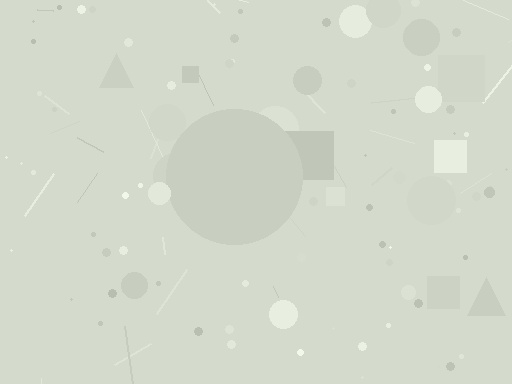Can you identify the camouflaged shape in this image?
The camouflaged shape is a circle.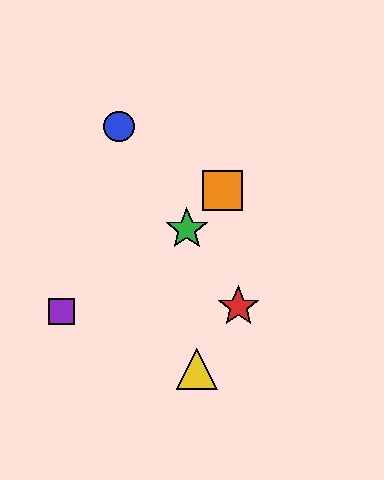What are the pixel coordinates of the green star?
The green star is at (187, 229).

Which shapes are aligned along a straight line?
The red star, the blue circle, the green star are aligned along a straight line.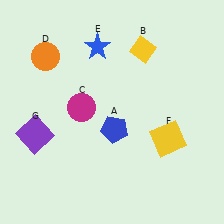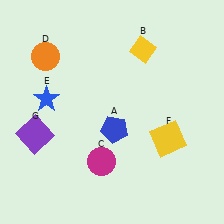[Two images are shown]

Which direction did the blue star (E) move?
The blue star (E) moved down.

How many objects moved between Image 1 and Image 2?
2 objects moved between the two images.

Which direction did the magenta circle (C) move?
The magenta circle (C) moved down.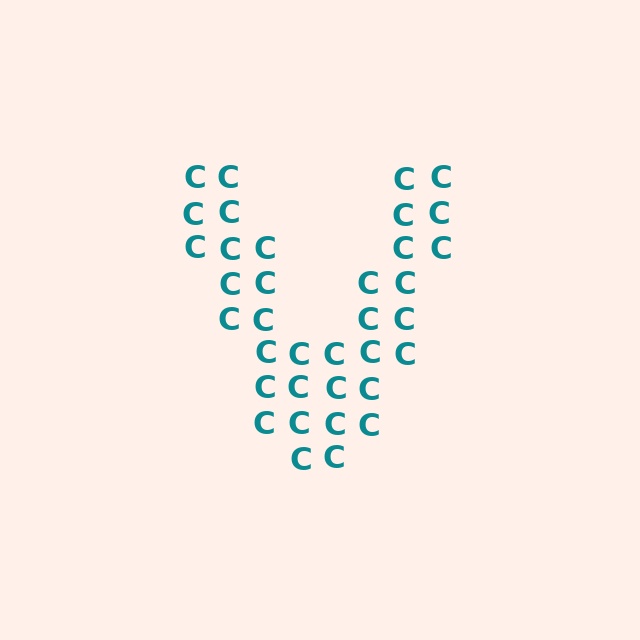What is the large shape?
The large shape is the letter V.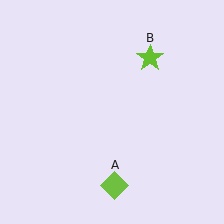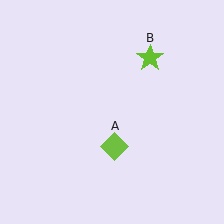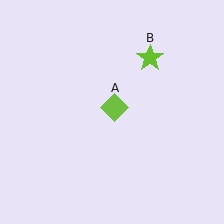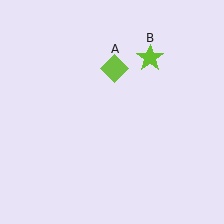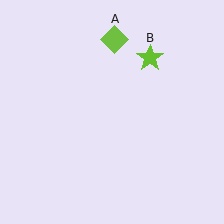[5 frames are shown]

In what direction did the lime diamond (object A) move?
The lime diamond (object A) moved up.